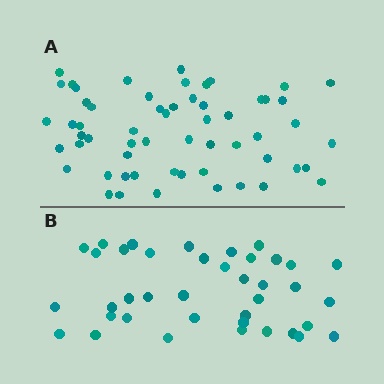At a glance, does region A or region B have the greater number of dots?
Region A (the top region) has more dots.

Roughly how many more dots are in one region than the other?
Region A has approximately 20 more dots than region B.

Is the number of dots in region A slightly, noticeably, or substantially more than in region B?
Region A has substantially more. The ratio is roughly 1.5 to 1.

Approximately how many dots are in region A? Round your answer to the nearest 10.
About 60 dots. (The exact count is 58, which rounds to 60.)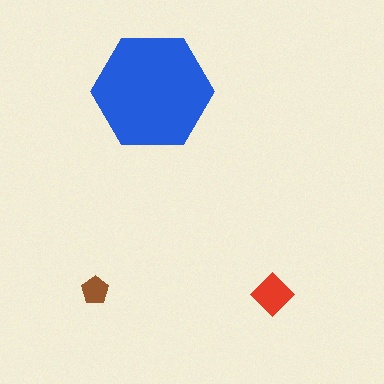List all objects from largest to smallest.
The blue hexagon, the red diamond, the brown pentagon.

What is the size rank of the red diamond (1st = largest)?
2nd.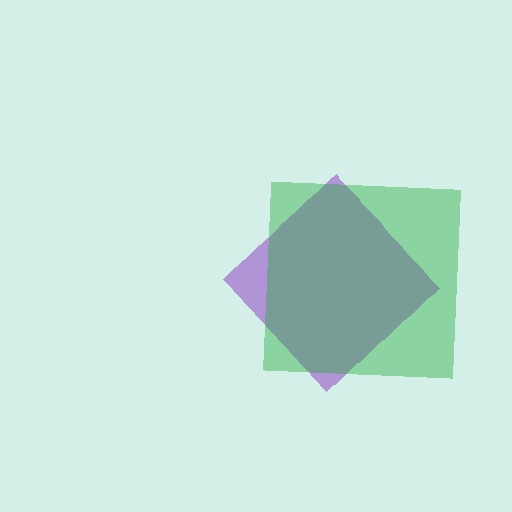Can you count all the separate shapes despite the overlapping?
Yes, there are 2 separate shapes.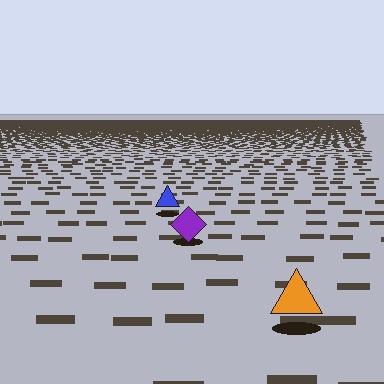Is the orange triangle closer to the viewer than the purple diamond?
Yes. The orange triangle is closer — you can tell from the texture gradient: the ground texture is coarser near it.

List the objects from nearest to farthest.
From nearest to farthest: the orange triangle, the purple diamond, the blue triangle.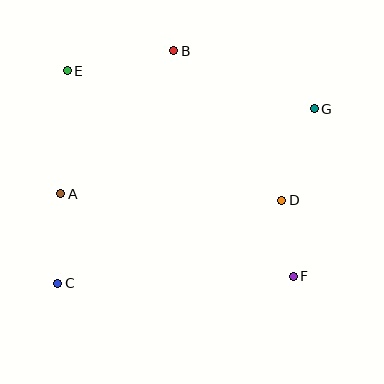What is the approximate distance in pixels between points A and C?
The distance between A and C is approximately 89 pixels.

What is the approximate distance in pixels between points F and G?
The distance between F and G is approximately 169 pixels.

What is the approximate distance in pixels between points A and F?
The distance between A and F is approximately 247 pixels.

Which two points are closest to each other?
Points D and F are closest to each other.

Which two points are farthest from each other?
Points C and G are farthest from each other.